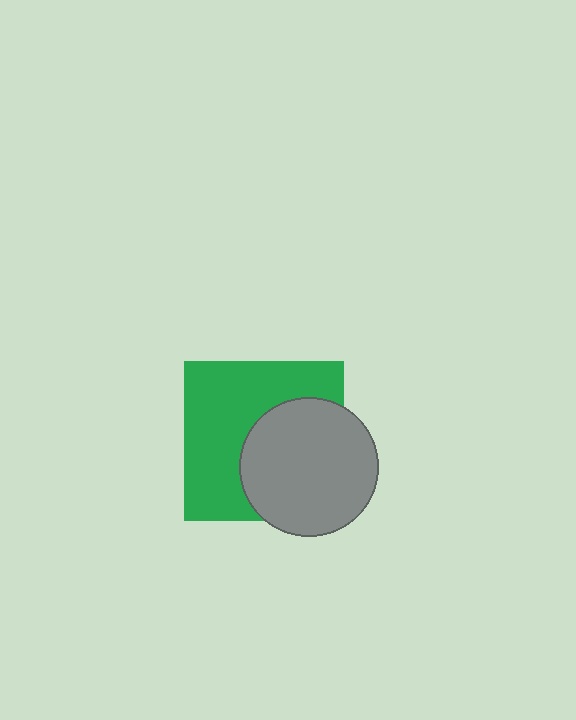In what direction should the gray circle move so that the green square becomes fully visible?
The gray circle should move right. That is the shortest direction to clear the overlap and leave the green square fully visible.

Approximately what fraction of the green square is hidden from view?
Roughly 45% of the green square is hidden behind the gray circle.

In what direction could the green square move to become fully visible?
The green square could move left. That would shift it out from behind the gray circle entirely.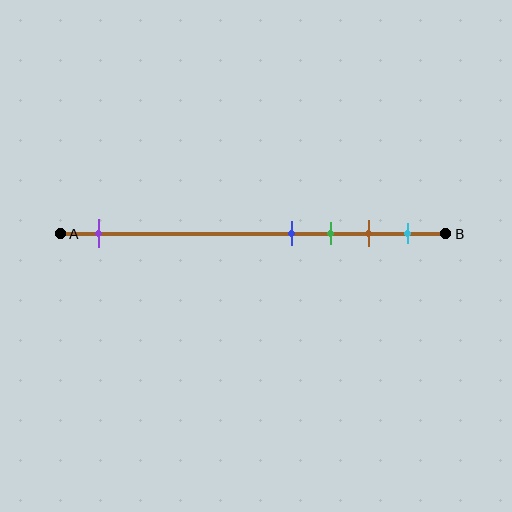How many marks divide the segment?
There are 5 marks dividing the segment.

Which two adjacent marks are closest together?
The blue and green marks are the closest adjacent pair.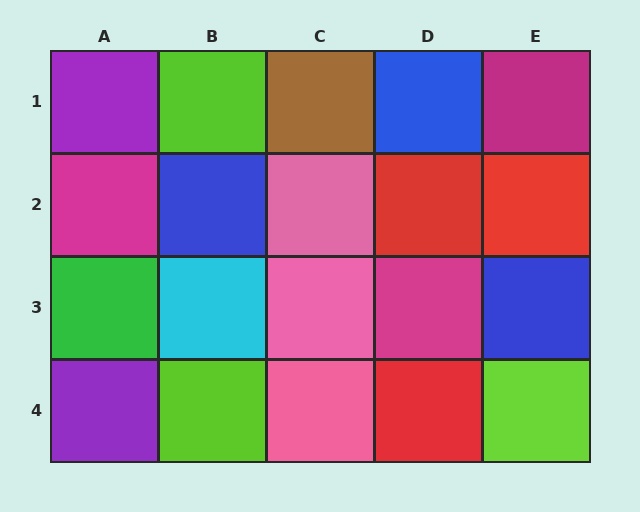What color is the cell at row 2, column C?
Pink.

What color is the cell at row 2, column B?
Blue.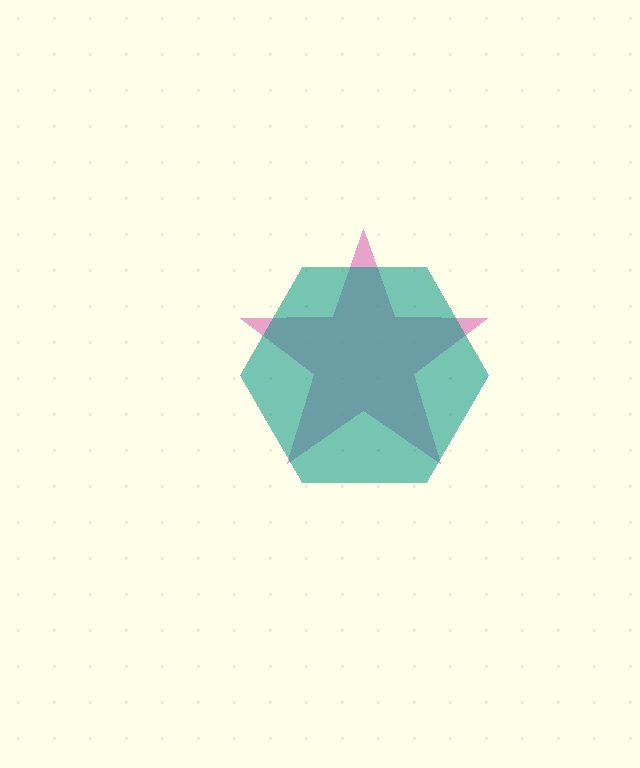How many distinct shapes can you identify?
There are 2 distinct shapes: a pink star, a teal hexagon.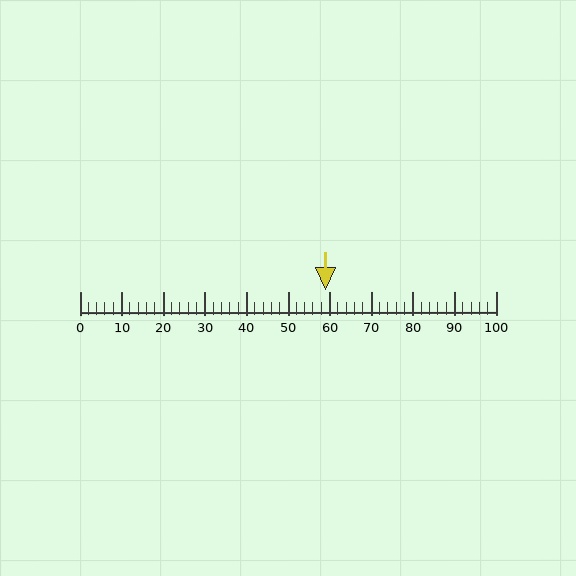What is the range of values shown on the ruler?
The ruler shows values from 0 to 100.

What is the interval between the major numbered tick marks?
The major tick marks are spaced 10 units apart.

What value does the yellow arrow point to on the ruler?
The yellow arrow points to approximately 59.